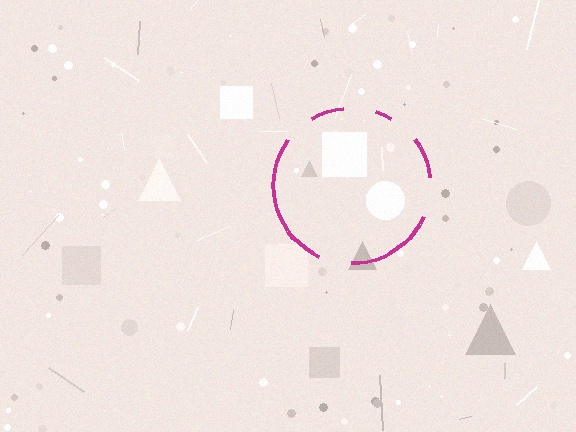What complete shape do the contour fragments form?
The contour fragments form a circle.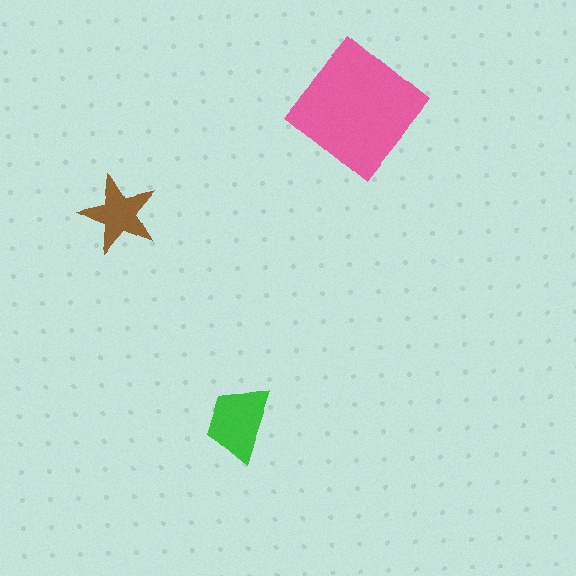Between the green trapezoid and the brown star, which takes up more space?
The green trapezoid.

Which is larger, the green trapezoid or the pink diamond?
The pink diamond.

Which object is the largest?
The pink diamond.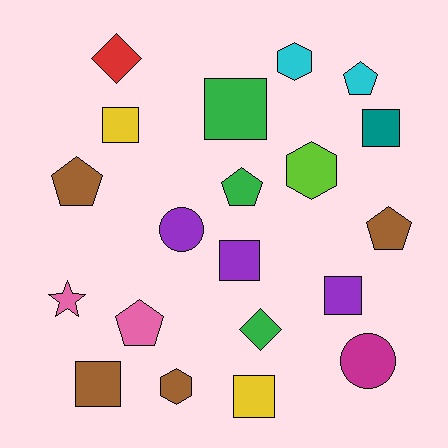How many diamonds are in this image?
There are 2 diamonds.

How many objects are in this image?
There are 20 objects.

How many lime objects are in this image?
There is 1 lime object.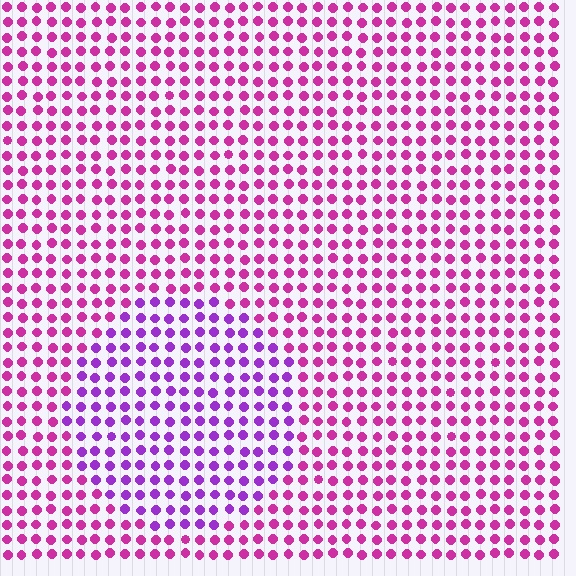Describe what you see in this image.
The image is filled with small magenta elements in a uniform arrangement. A circle-shaped region is visible where the elements are tinted to a slightly different hue, forming a subtle color boundary.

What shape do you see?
I see a circle.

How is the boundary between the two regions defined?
The boundary is defined purely by a slight shift in hue (about 35 degrees). Spacing, size, and orientation are identical on both sides.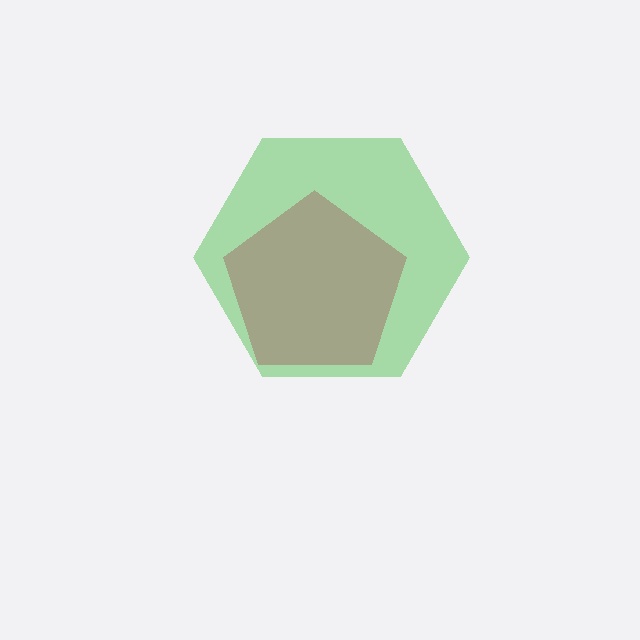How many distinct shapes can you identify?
There are 2 distinct shapes: a pink pentagon, a green hexagon.